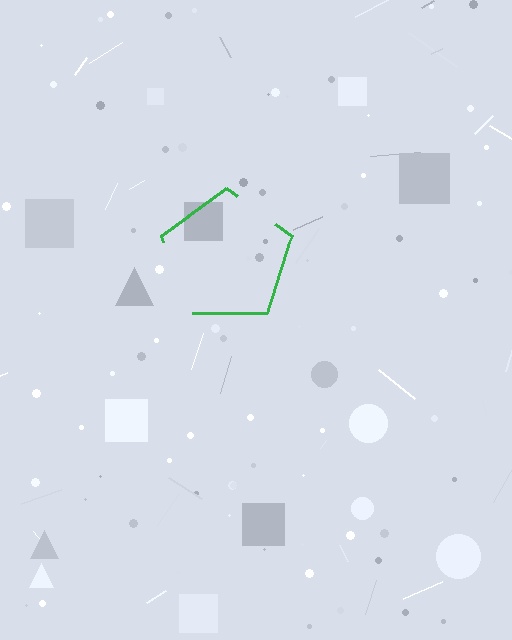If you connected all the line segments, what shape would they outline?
They would outline a pentagon.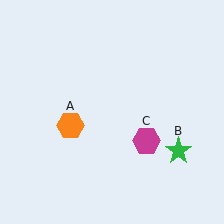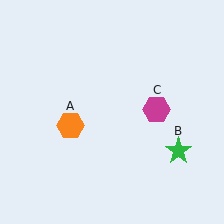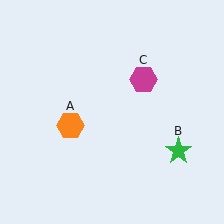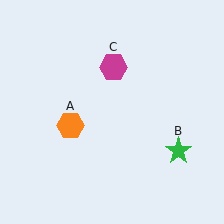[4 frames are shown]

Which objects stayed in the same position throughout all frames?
Orange hexagon (object A) and green star (object B) remained stationary.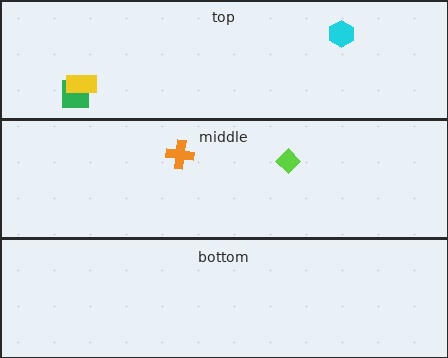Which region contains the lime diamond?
The middle region.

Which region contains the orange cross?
The middle region.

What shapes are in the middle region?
The orange cross, the lime diamond.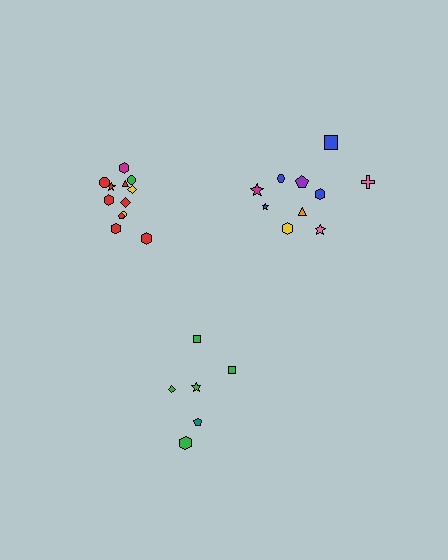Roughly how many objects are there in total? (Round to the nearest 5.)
Roughly 30 objects in total.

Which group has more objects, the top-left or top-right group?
The top-left group.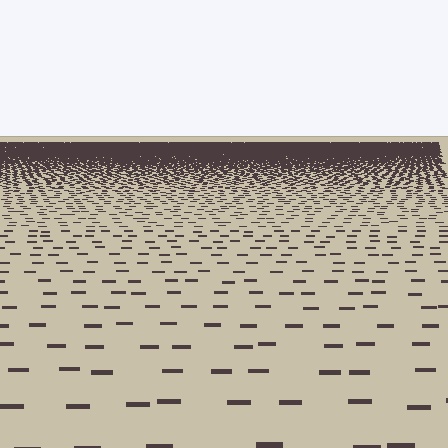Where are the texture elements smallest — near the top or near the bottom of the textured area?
Near the top.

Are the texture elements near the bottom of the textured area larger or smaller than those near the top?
Larger. Near the bottom, elements are closer to the viewer and appear at a bigger on-screen size.